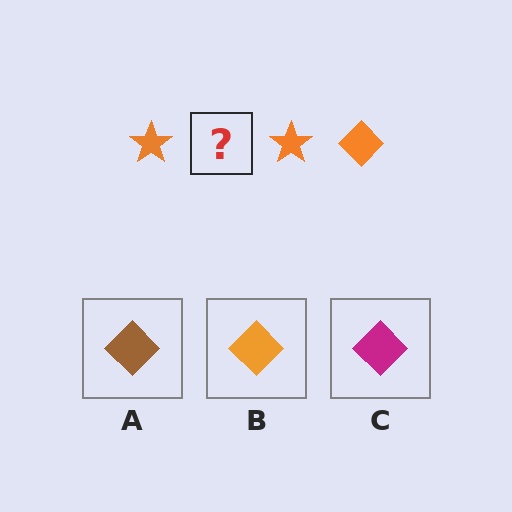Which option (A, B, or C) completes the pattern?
B.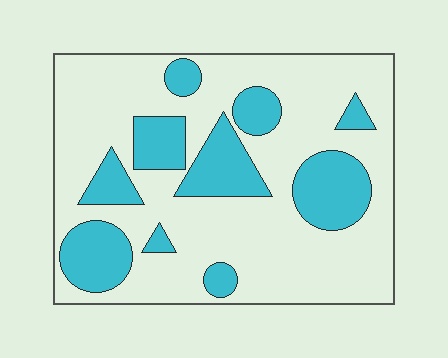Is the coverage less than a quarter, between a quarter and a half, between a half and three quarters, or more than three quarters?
Between a quarter and a half.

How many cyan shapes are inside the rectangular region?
10.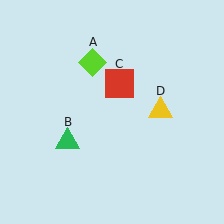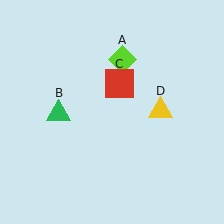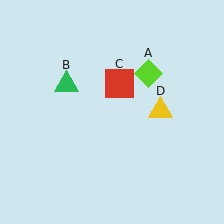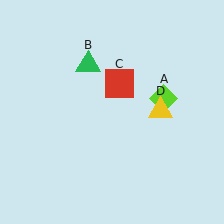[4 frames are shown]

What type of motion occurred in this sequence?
The lime diamond (object A), green triangle (object B) rotated clockwise around the center of the scene.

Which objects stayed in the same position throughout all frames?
Red square (object C) and yellow triangle (object D) remained stationary.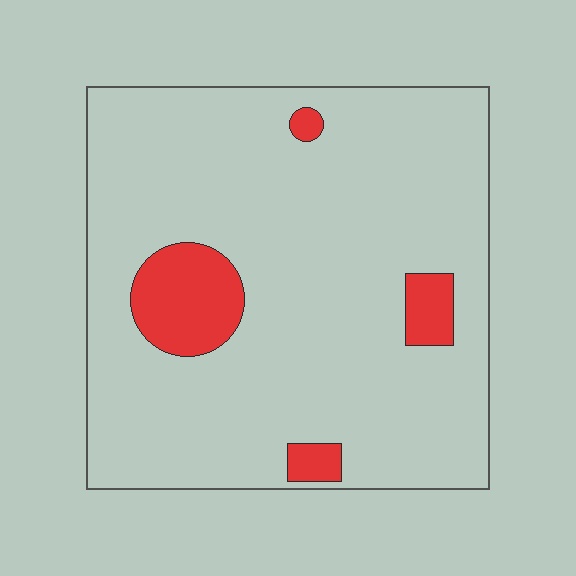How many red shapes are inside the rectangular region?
4.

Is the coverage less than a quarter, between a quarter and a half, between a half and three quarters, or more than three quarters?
Less than a quarter.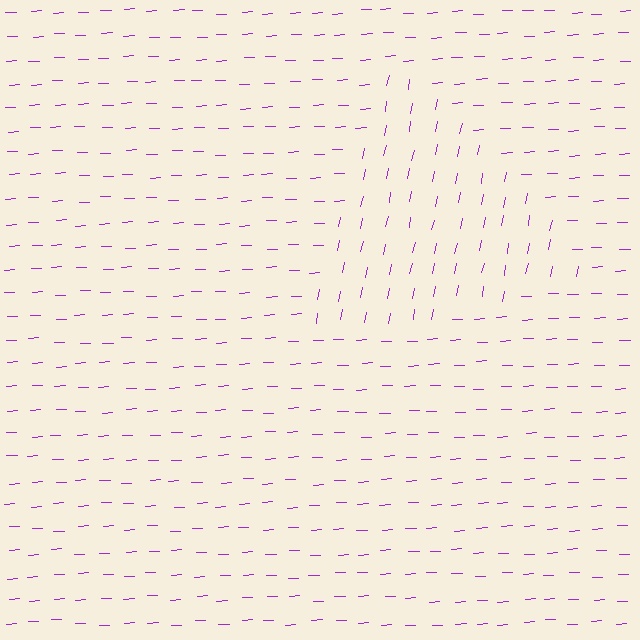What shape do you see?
I see a triangle.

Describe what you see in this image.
The image is filled with small purple line segments. A triangle region in the image has lines oriented differently from the surrounding lines, creating a visible texture boundary.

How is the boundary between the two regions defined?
The boundary is defined purely by a change in line orientation (approximately 76 degrees difference). All lines are the same color and thickness.